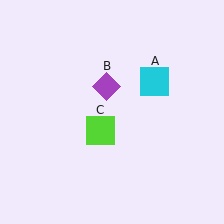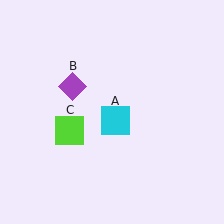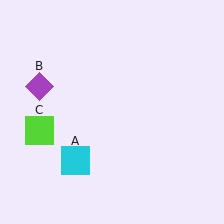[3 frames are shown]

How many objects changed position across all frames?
3 objects changed position: cyan square (object A), purple diamond (object B), lime square (object C).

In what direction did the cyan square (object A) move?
The cyan square (object A) moved down and to the left.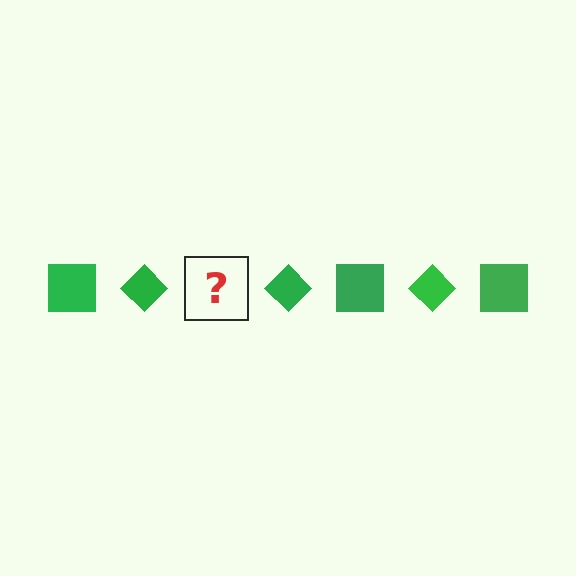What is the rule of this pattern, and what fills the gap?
The rule is that the pattern cycles through square, diamond shapes in green. The gap should be filled with a green square.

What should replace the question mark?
The question mark should be replaced with a green square.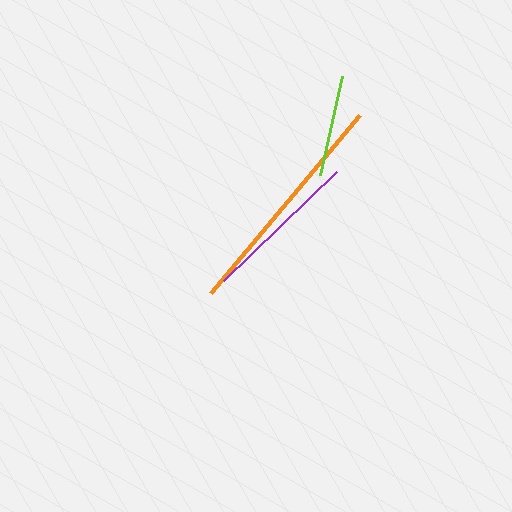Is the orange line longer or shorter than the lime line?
The orange line is longer than the lime line.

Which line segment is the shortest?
The lime line is the shortest at approximately 102 pixels.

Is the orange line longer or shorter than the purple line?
The orange line is longer than the purple line.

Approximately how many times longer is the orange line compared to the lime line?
The orange line is approximately 2.3 times the length of the lime line.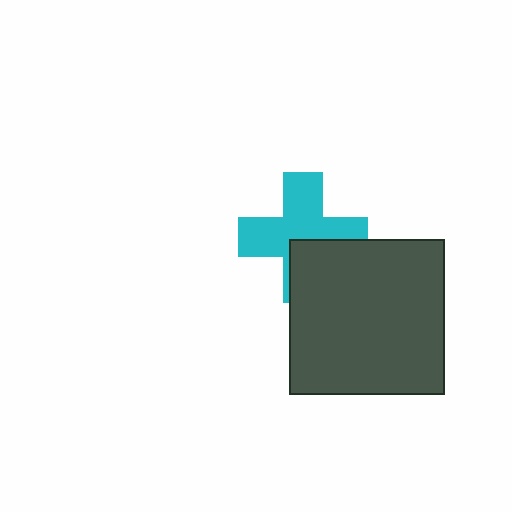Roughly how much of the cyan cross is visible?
Most of it is visible (roughly 67%).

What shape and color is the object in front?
The object in front is a dark gray square.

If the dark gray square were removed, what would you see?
You would see the complete cyan cross.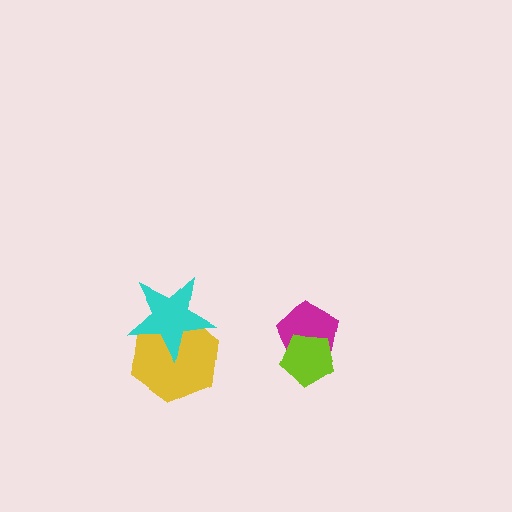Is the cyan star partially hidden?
No, no other shape covers it.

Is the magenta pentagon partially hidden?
Yes, it is partially covered by another shape.